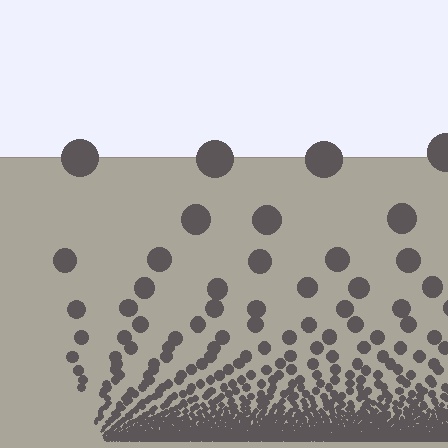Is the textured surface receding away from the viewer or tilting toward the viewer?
The surface appears to tilt toward the viewer. Texture elements get larger and sparser toward the top.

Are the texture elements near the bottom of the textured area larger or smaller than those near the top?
Smaller. The gradient is inverted — elements near the bottom are smaller and denser.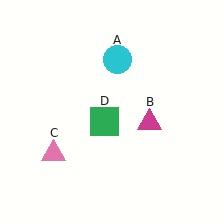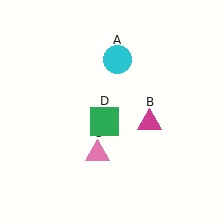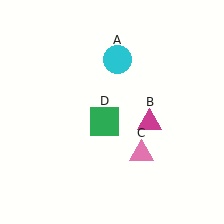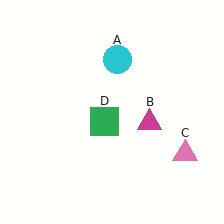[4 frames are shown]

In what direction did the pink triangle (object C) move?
The pink triangle (object C) moved right.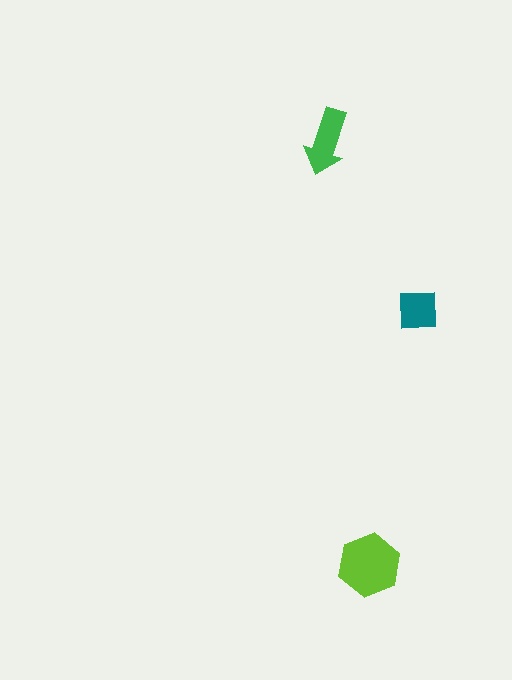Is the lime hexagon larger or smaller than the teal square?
Larger.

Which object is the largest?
The lime hexagon.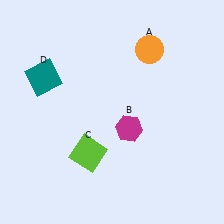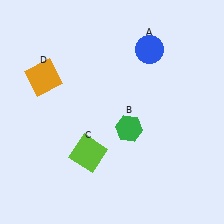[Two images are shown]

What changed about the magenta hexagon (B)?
In Image 1, B is magenta. In Image 2, it changed to green.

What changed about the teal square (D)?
In Image 1, D is teal. In Image 2, it changed to orange.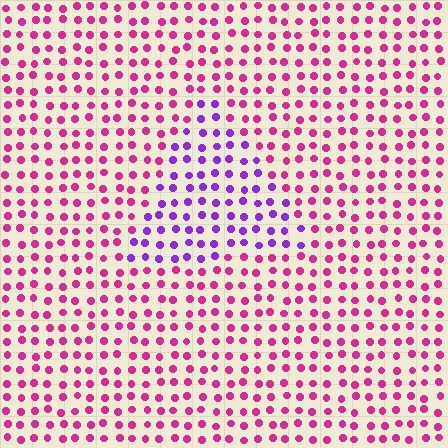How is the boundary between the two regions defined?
The boundary is defined purely by a slight shift in hue (about 49 degrees). Spacing, size, and orientation are identical on both sides.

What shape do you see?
I see a triangle.